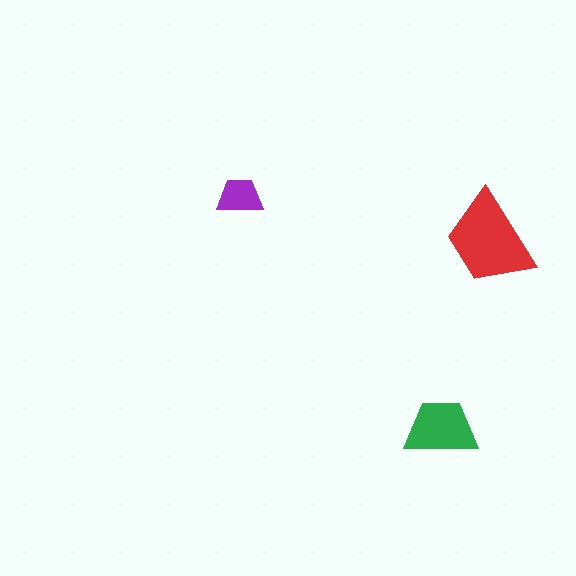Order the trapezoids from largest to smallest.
the red one, the green one, the purple one.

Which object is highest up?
The purple trapezoid is topmost.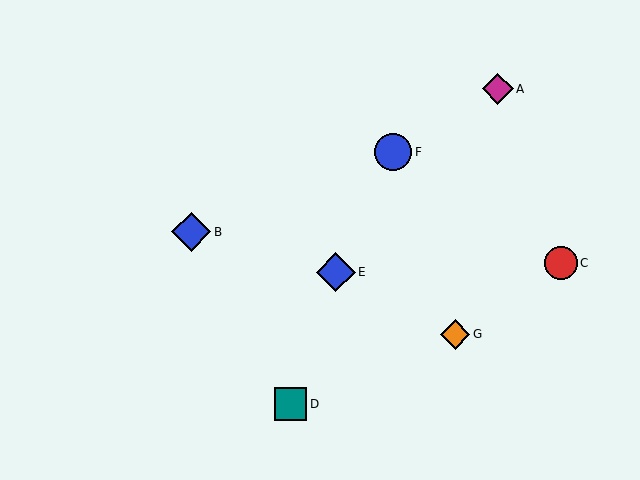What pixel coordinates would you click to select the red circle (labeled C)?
Click at (561, 263) to select the red circle C.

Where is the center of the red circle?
The center of the red circle is at (561, 263).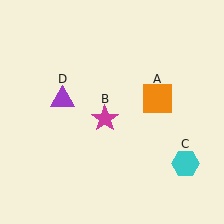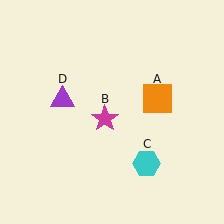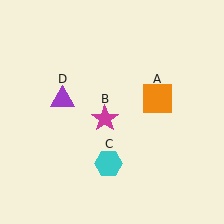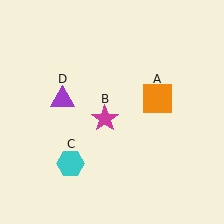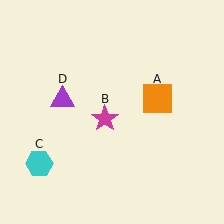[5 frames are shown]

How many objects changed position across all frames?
1 object changed position: cyan hexagon (object C).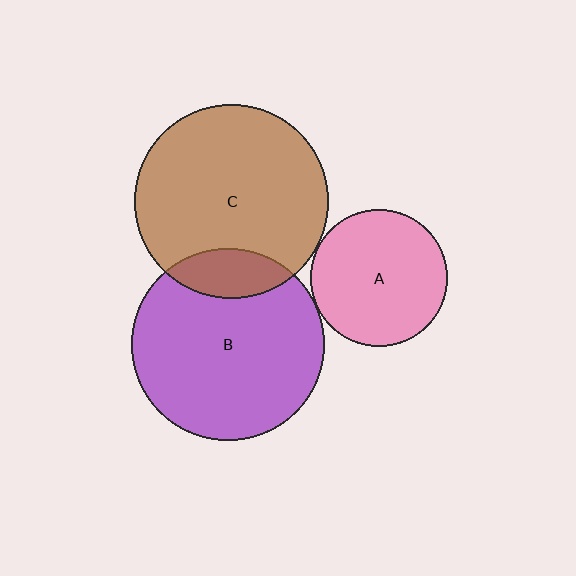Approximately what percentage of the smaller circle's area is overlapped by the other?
Approximately 15%.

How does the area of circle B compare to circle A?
Approximately 2.0 times.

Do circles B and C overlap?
Yes.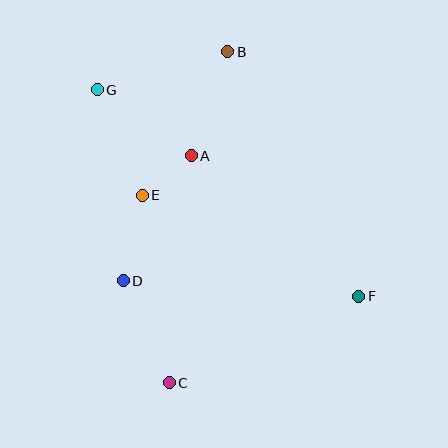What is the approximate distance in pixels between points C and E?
The distance between C and E is approximately 189 pixels.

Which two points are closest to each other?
Points A and E are closest to each other.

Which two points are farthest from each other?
Points B and C are farthest from each other.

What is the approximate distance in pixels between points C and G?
The distance between C and G is approximately 302 pixels.